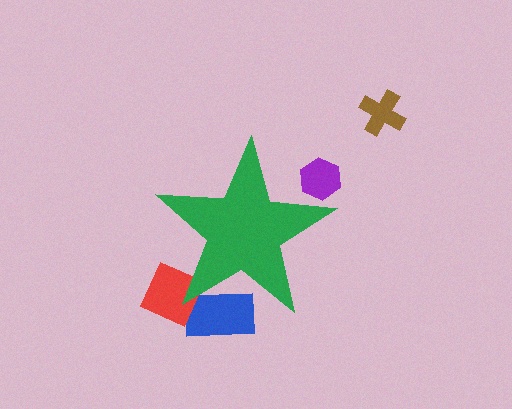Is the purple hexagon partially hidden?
Yes, the purple hexagon is partially hidden behind the green star.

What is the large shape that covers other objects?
A green star.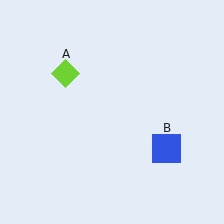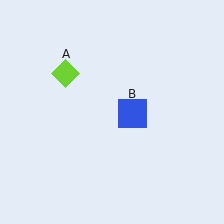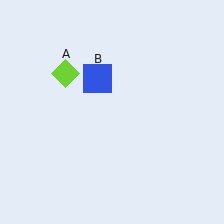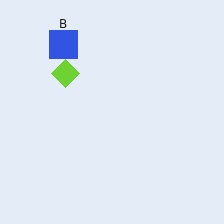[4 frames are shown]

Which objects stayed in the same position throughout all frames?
Lime diamond (object A) remained stationary.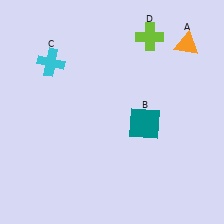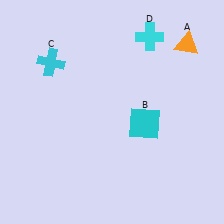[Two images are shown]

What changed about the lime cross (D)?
In Image 1, D is lime. In Image 2, it changed to cyan.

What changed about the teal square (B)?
In Image 1, B is teal. In Image 2, it changed to cyan.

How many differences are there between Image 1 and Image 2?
There are 2 differences between the two images.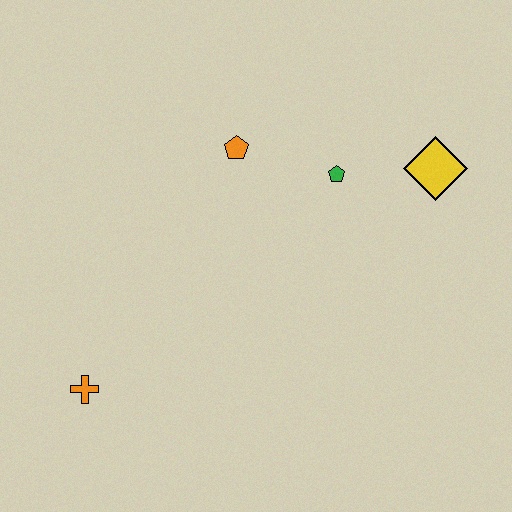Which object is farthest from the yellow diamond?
The orange cross is farthest from the yellow diamond.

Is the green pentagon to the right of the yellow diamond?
No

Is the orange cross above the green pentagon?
No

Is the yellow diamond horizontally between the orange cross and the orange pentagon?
No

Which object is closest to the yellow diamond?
The green pentagon is closest to the yellow diamond.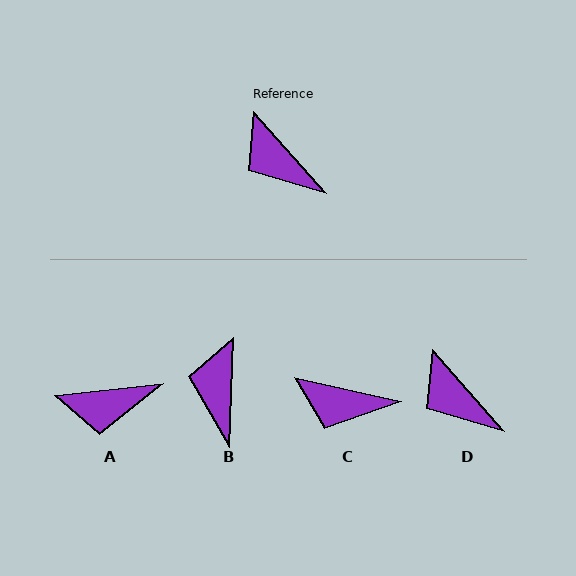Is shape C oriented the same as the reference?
No, it is off by about 36 degrees.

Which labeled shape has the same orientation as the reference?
D.